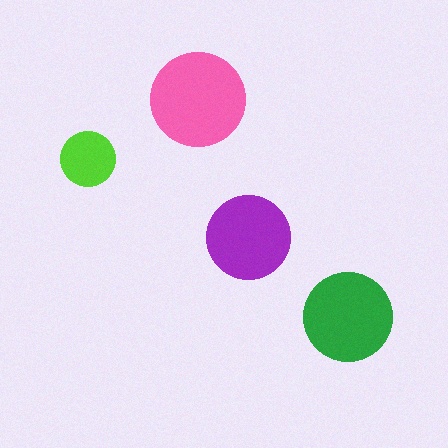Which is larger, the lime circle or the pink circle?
The pink one.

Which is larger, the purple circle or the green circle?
The green one.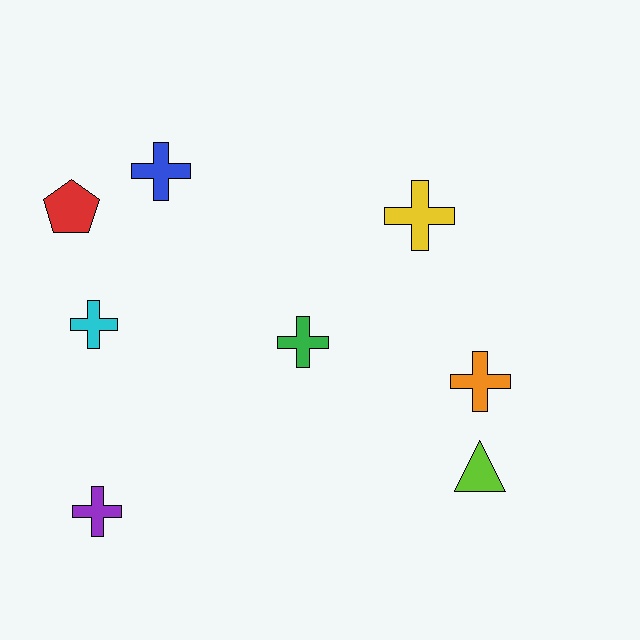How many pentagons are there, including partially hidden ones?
There is 1 pentagon.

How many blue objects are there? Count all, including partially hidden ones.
There is 1 blue object.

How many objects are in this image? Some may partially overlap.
There are 8 objects.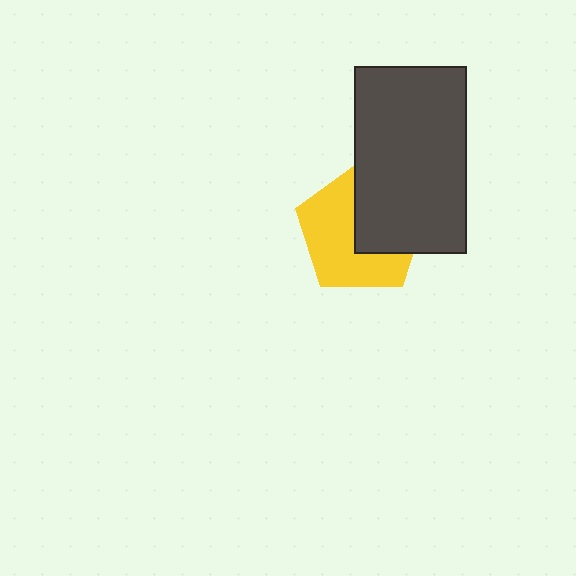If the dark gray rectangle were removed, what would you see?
You would see the complete yellow pentagon.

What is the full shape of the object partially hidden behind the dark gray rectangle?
The partially hidden object is a yellow pentagon.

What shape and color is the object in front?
The object in front is a dark gray rectangle.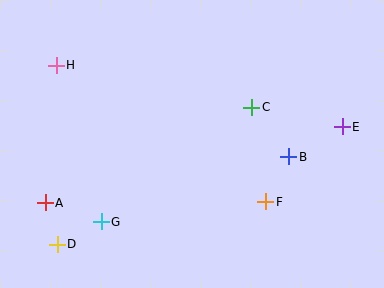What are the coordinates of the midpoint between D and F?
The midpoint between D and F is at (162, 223).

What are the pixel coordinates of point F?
Point F is at (266, 202).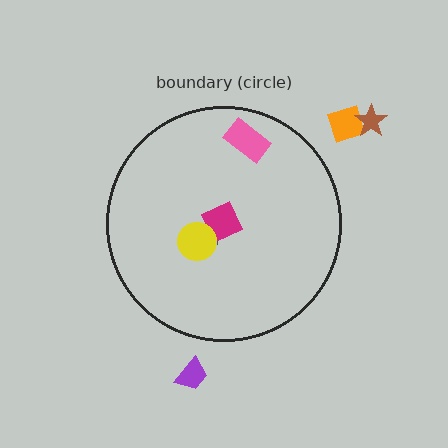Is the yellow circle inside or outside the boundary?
Inside.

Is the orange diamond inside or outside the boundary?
Outside.